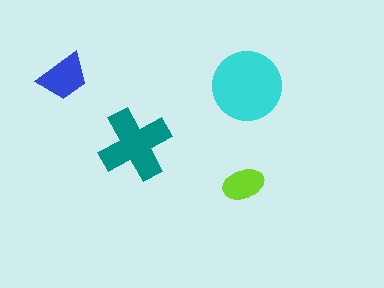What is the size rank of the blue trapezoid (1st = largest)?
3rd.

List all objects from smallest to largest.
The lime ellipse, the blue trapezoid, the teal cross, the cyan circle.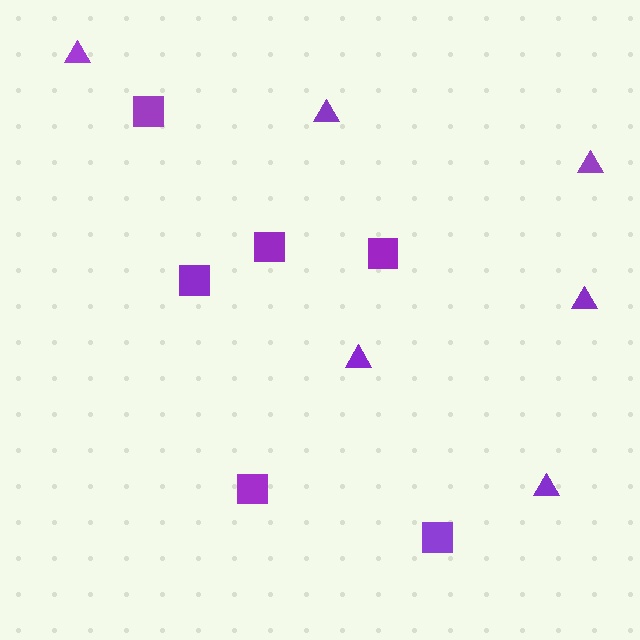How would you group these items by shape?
There are 2 groups: one group of squares (6) and one group of triangles (6).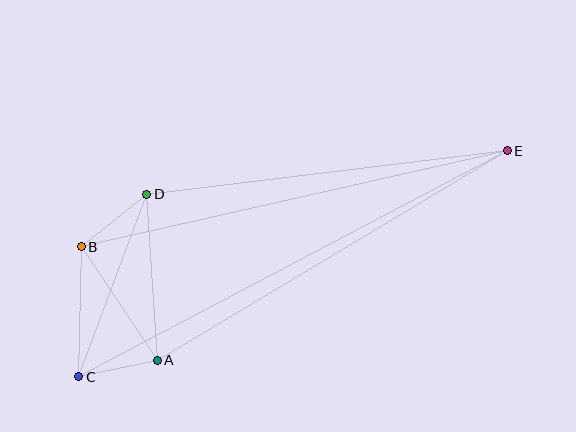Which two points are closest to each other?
Points A and C are closest to each other.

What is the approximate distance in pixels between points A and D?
The distance between A and D is approximately 166 pixels.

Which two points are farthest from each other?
Points C and E are farthest from each other.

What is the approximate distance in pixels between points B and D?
The distance between B and D is approximately 84 pixels.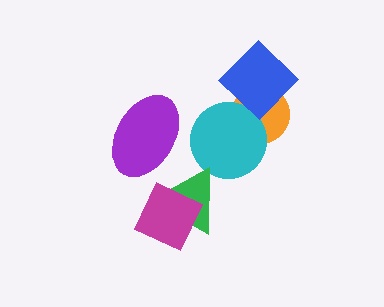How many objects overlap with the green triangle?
1 object overlaps with the green triangle.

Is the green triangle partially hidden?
Yes, it is partially covered by another shape.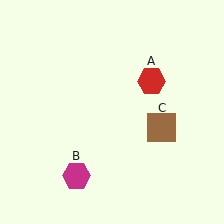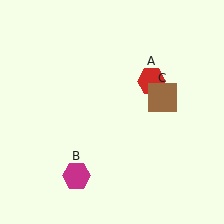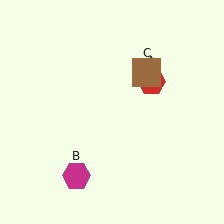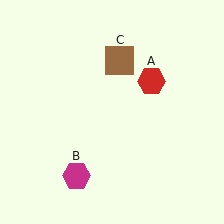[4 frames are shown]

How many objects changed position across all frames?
1 object changed position: brown square (object C).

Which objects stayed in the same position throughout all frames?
Red hexagon (object A) and magenta hexagon (object B) remained stationary.